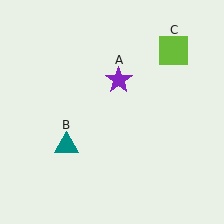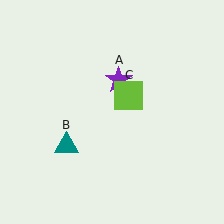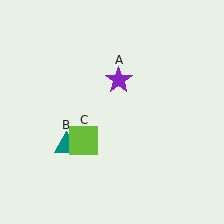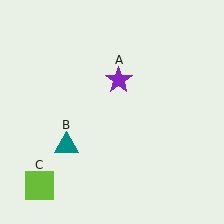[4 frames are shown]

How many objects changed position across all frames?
1 object changed position: lime square (object C).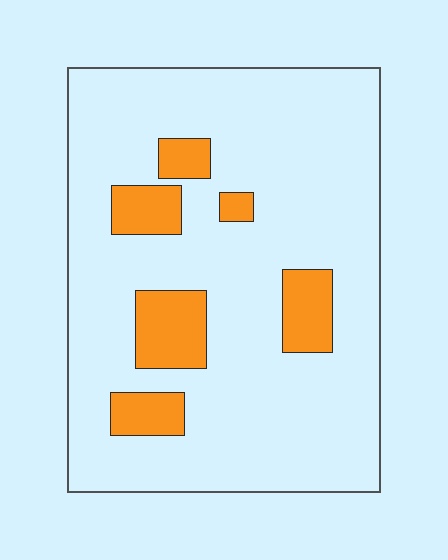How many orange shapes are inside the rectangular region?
6.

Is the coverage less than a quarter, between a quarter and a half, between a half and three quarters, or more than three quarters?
Less than a quarter.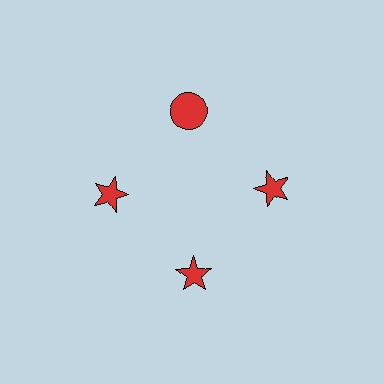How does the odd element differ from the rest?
It has a different shape: circle instead of star.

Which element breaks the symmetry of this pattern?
The red circle at roughly the 12 o'clock position breaks the symmetry. All other shapes are red stars.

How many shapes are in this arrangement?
There are 4 shapes arranged in a ring pattern.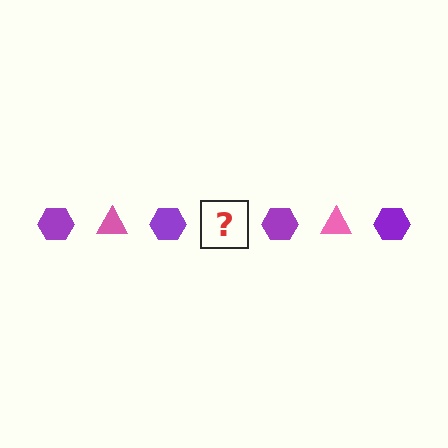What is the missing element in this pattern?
The missing element is a pink triangle.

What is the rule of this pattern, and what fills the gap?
The rule is that the pattern alternates between purple hexagon and pink triangle. The gap should be filled with a pink triangle.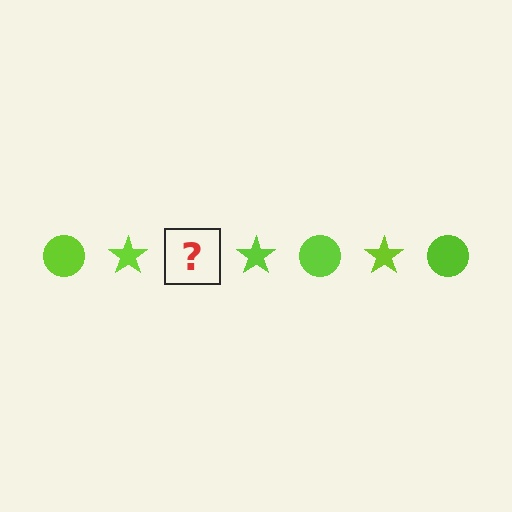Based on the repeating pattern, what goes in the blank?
The blank should be a lime circle.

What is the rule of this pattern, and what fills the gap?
The rule is that the pattern cycles through circle, star shapes in lime. The gap should be filled with a lime circle.